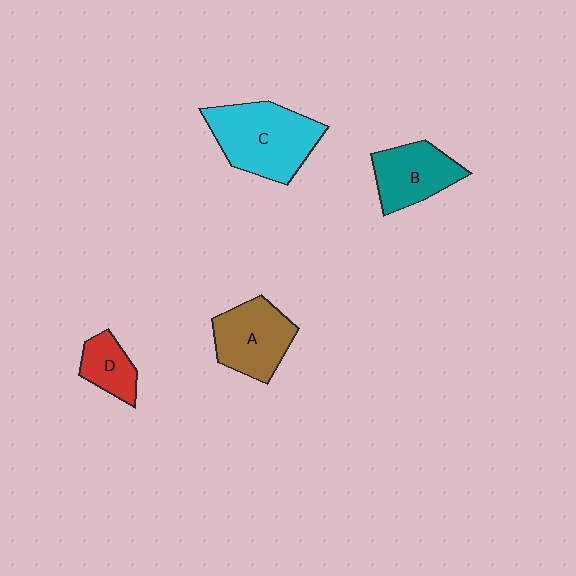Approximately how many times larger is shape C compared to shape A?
Approximately 1.3 times.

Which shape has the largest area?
Shape C (cyan).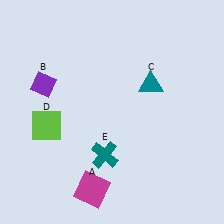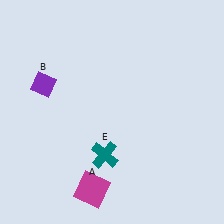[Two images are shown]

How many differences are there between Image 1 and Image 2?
There are 2 differences between the two images.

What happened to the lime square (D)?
The lime square (D) was removed in Image 2. It was in the bottom-left area of Image 1.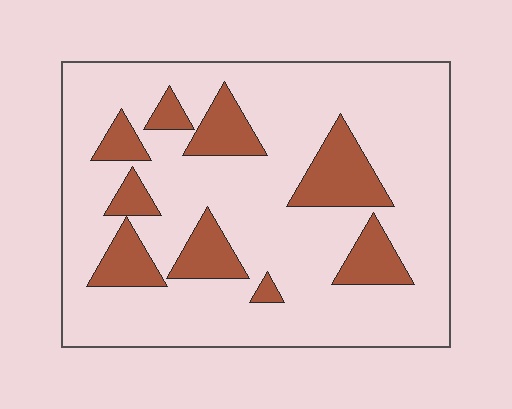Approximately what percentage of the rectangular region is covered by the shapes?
Approximately 20%.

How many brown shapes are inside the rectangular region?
9.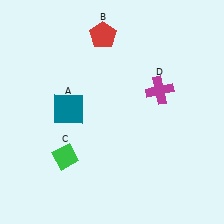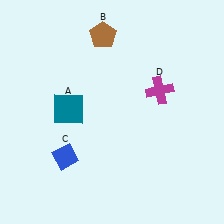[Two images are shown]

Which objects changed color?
B changed from red to brown. C changed from green to blue.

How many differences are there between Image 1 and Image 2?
There are 2 differences between the two images.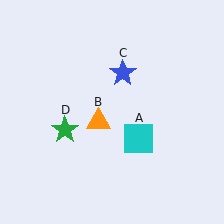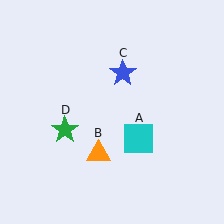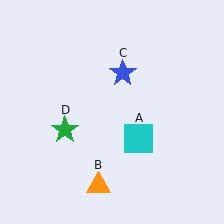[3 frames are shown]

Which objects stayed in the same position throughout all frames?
Cyan square (object A) and blue star (object C) and green star (object D) remained stationary.